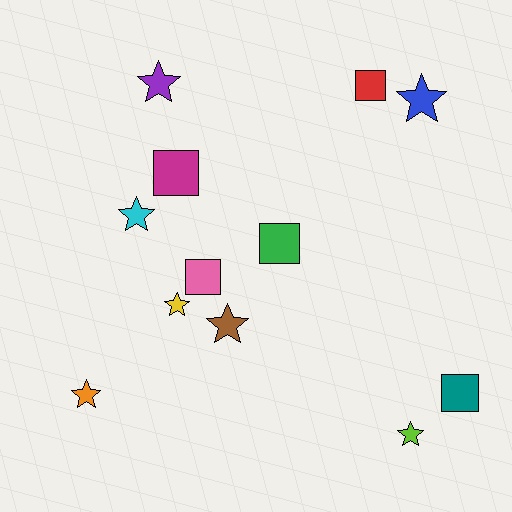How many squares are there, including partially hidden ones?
There are 5 squares.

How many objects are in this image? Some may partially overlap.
There are 12 objects.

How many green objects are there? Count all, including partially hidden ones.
There is 1 green object.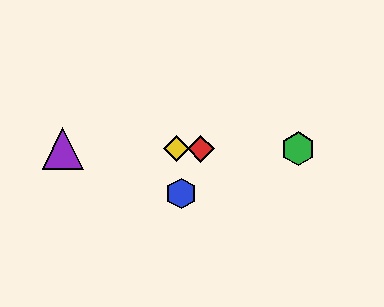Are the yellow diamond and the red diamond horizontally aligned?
Yes, both are at y≈149.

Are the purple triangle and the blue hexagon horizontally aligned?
No, the purple triangle is at y≈149 and the blue hexagon is at y≈194.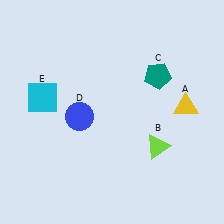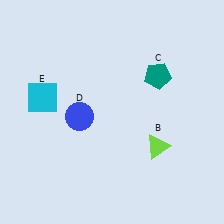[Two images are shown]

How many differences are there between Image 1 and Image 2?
There is 1 difference between the two images.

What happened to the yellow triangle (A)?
The yellow triangle (A) was removed in Image 2. It was in the top-right area of Image 1.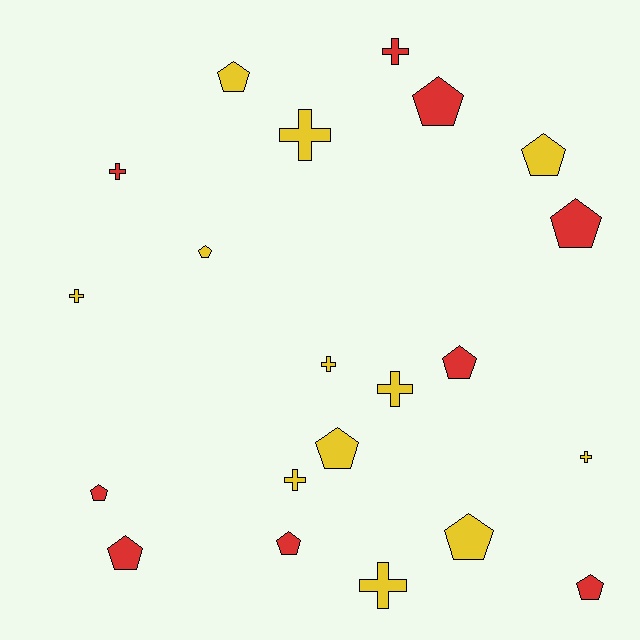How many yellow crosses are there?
There are 7 yellow crosses.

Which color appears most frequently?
Yellow, with 12 objects.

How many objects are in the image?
There are 21 objects.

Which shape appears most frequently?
Pentagon, with 12 objects.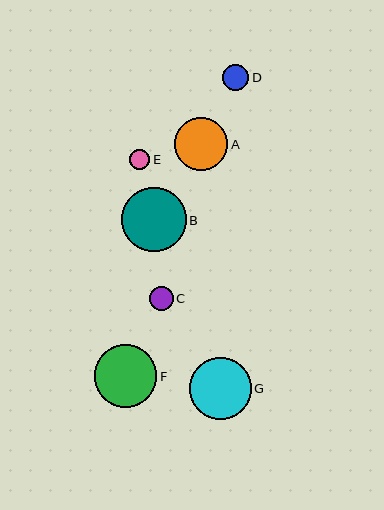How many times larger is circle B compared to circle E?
Circle B is approximately 3.1 times the size of circle E.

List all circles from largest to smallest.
From largest to smallest: B, F, G, A, D, C, E.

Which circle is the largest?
Circle B is the largest with a size of approximately 64 pixels.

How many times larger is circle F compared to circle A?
Circle F is approximately 1.2 times the size of circle A.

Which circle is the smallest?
Circle E is the smallest with a size of approximately 21 pixels.